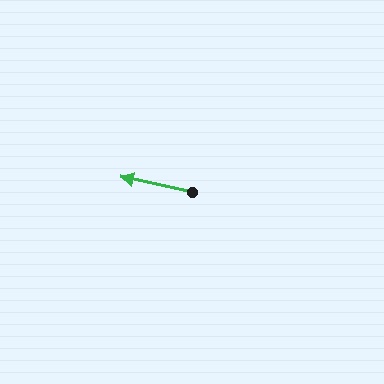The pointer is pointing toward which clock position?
Roughly 9 o'clock.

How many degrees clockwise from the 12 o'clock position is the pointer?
Approximately 282 degrees.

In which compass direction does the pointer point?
West.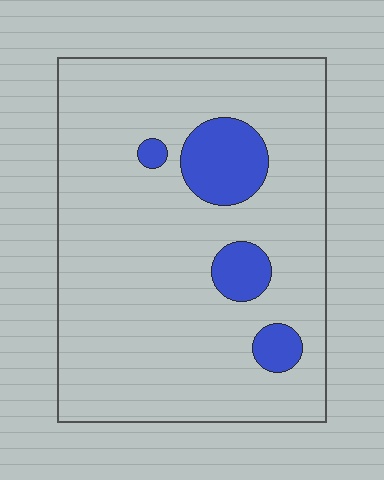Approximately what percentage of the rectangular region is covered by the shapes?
Approximately 10%.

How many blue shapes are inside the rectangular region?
4.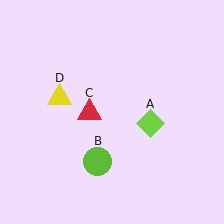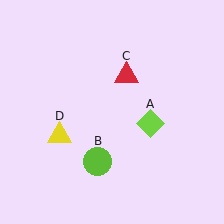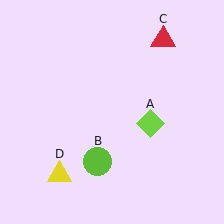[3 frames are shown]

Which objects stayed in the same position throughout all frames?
Lime diamond (object A) and lime circle (object B) remained stationary.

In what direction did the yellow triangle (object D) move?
The yellow triangle (object D) moved down.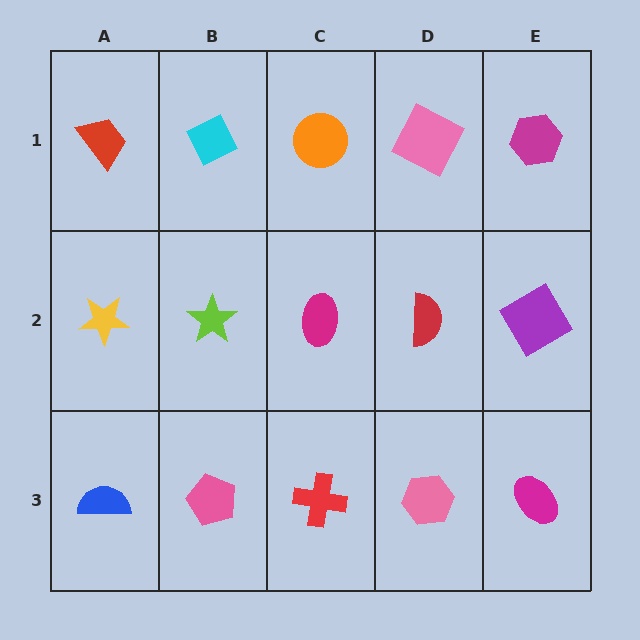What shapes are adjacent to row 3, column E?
A purple diamond (row 2, column E), a pink hexagon (row 3, column D).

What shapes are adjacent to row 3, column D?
A red semicircle (row 2, column D), a red cross (row 3, column C), a magenta ellipse (row 3, column E).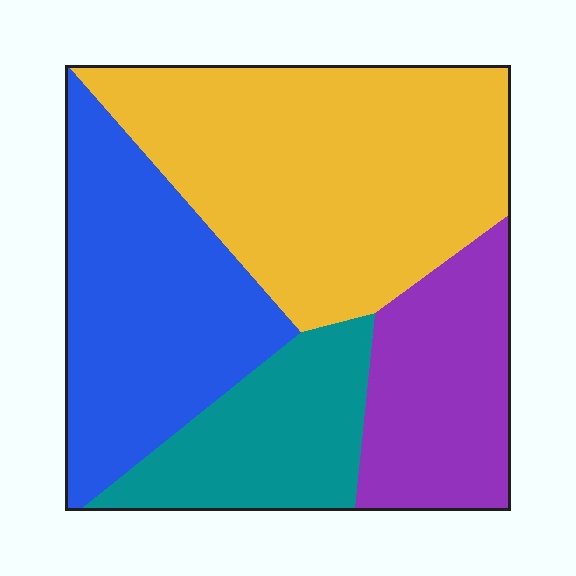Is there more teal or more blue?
Blue.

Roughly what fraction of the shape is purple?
Purple covers about 20% of the shape.